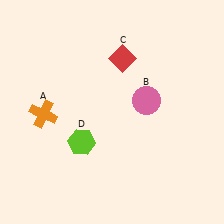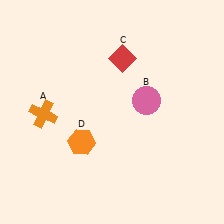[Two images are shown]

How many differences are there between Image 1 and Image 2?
There is 1 difference between the two images.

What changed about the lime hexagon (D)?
In Image 1, D is lime. In Image 2, it changed to orange.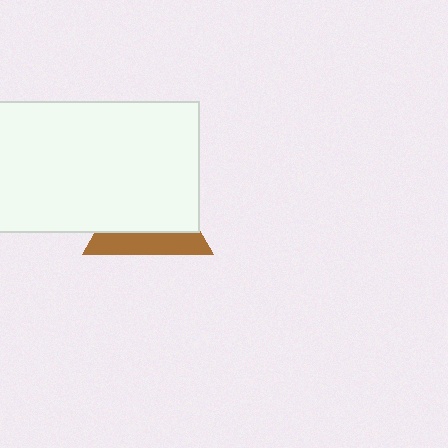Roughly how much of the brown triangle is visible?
A small part of it is visible (roughly 34%).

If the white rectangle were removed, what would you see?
You would see the complete brown triangle.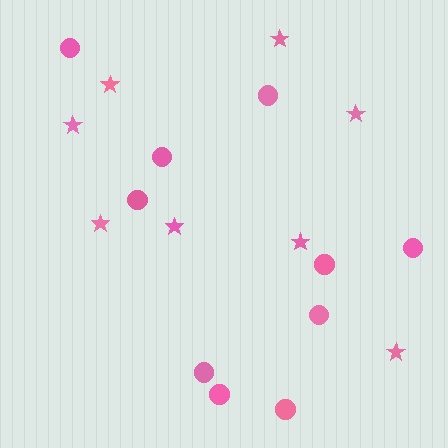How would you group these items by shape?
There are 2 groups: one group of stars (8) and one group of circles (10).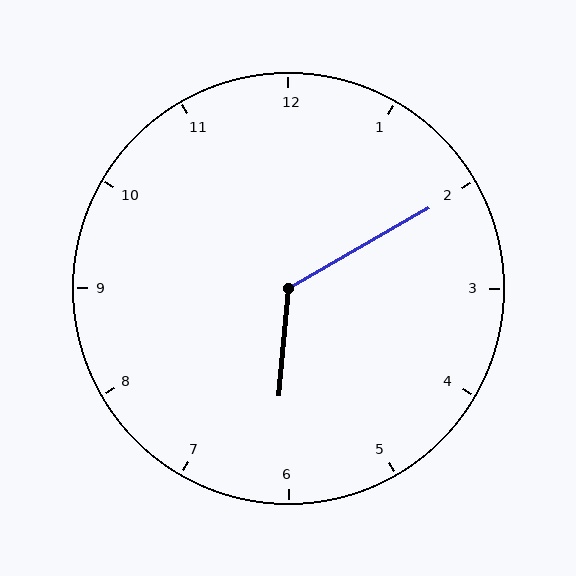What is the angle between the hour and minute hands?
Approximately 125 degrees.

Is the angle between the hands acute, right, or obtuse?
It is obtuse.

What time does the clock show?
6:10.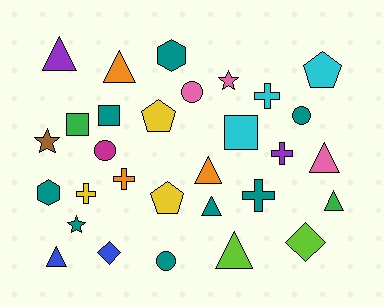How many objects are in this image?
There are 30 objects.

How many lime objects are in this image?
There are 2 lime objects.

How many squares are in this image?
There are 3 squares.